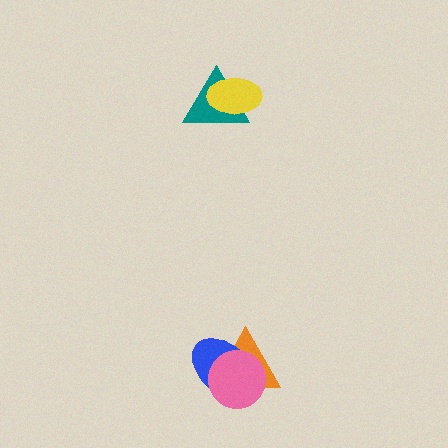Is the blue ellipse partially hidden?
Yes, it is partially covered by another shape.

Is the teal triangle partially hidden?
Yes, it is partially covered by another shape.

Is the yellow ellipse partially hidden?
No, no other shape covers it.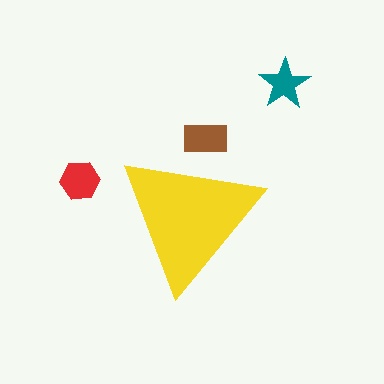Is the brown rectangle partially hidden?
Yes, the brown rectangle is partially hidden behind the yellow triangle.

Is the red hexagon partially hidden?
No, the red hexagon is fully visible.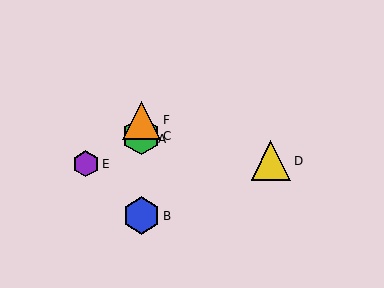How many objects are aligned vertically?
4 objects (A, B, C, F) are aligned vertically.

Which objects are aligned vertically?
Objects A, B, C, F are aligned vertically.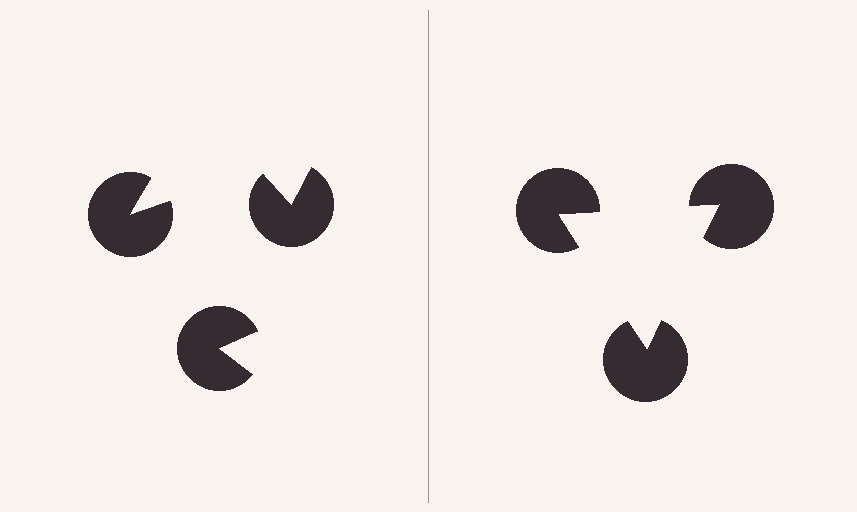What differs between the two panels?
The pac-man discs are positioned identically on both sides; only the wedge orientations differ. On the right they align to a triangle; on the left they are misaligned.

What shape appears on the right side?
An illusory triangle.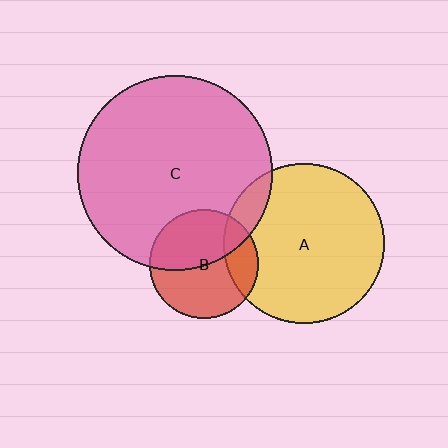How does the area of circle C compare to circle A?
Approximately 1.5 times.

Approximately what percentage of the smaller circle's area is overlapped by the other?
Approximately 20%.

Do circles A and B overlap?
Yes.